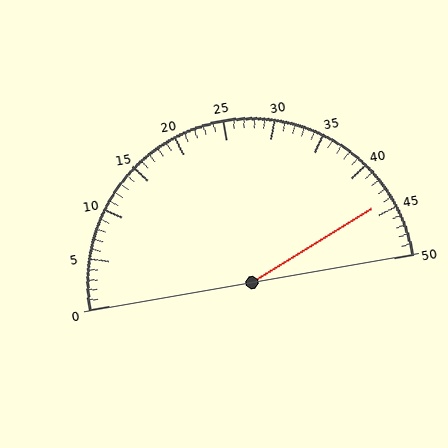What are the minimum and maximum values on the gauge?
The gauge ranges from 0 to 50.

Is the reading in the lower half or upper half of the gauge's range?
The reading is in the upper half of the range (0 to 50).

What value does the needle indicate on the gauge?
The needle indicates approximately 44.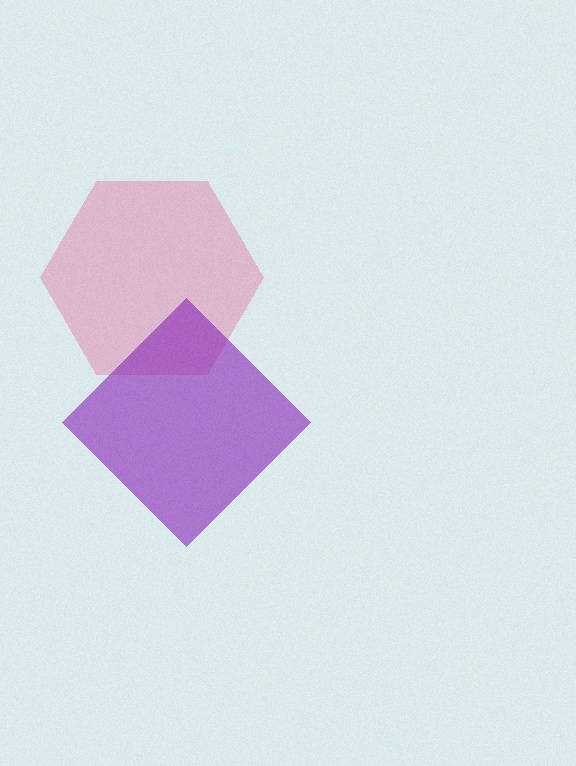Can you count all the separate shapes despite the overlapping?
Yes, there are 2 separate shapes.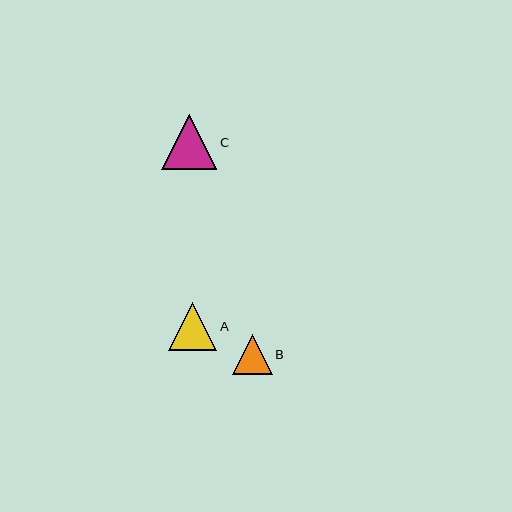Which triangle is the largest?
Triangle C is the largest with a size of approximately 55 pixels.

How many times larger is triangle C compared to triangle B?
Triangle C is approximately 1.4 times the size of triangle B.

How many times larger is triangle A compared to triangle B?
Triangle A is approximately 1.2 times the size of triangle B.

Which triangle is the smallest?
Triangle B is the smallest with a size of approximately 40 pixels.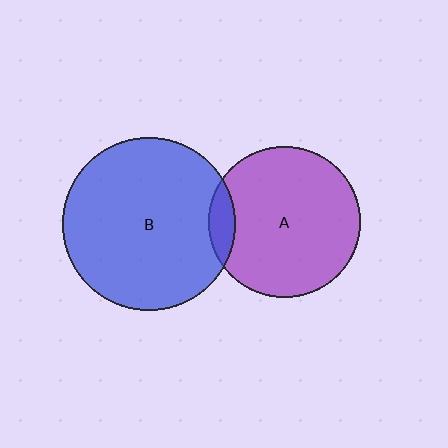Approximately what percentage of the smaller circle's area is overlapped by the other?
Approximately 10%.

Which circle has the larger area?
Circle B (blue).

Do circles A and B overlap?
Yes.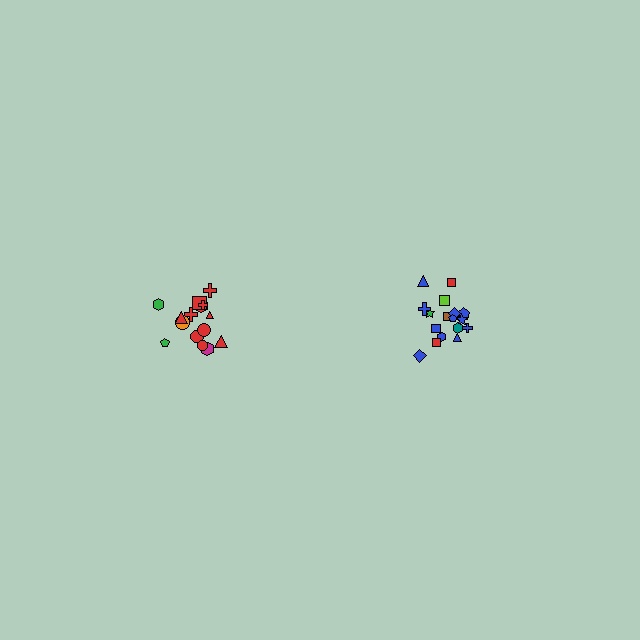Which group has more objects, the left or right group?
The right group.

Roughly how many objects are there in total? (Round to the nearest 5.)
Roughly 35 objects in total.